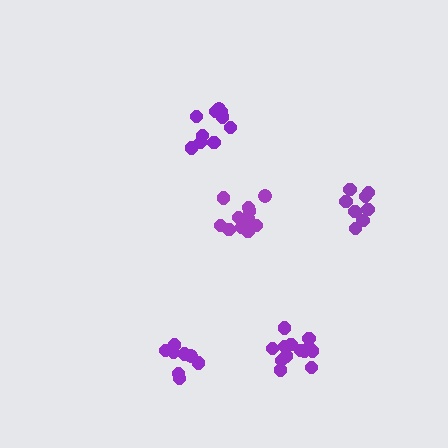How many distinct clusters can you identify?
There are 5 distinct clusters.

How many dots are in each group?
Group 1: 8 dots, Group 2: 8 dots, Group 3: 11 dots, Group 4: 13 dots, Group 5: 10 dots (50 total).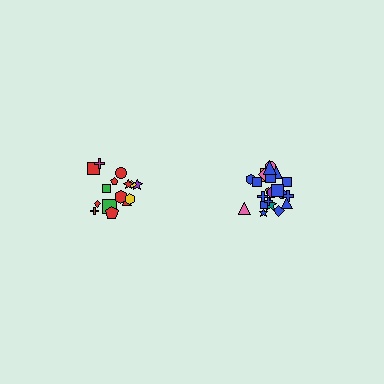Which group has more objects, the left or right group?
The right group.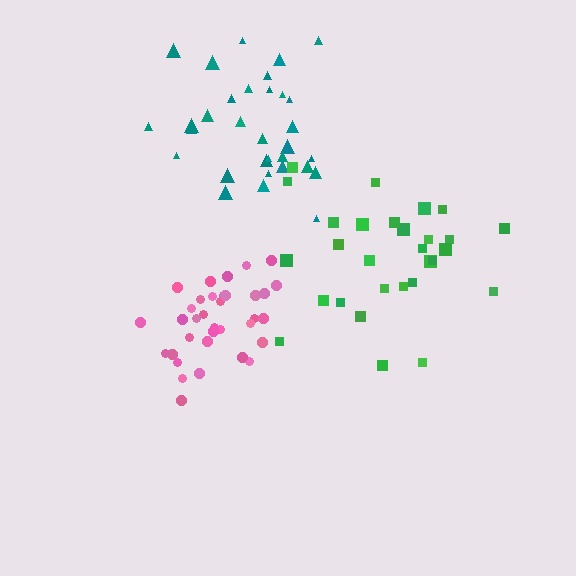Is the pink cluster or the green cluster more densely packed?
Pink.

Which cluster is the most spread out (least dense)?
Green.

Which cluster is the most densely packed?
Pink.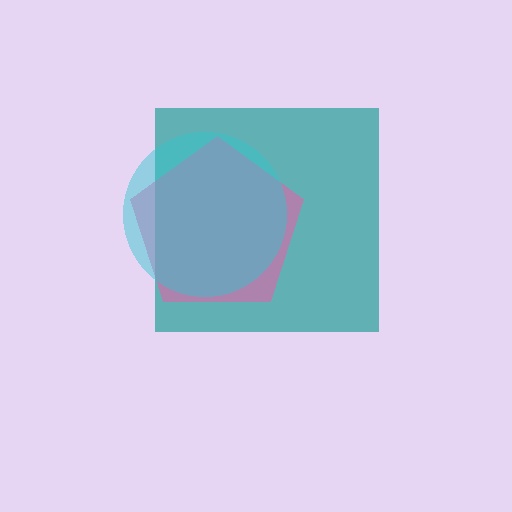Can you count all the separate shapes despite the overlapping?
Yes, there are 3 separate shapes.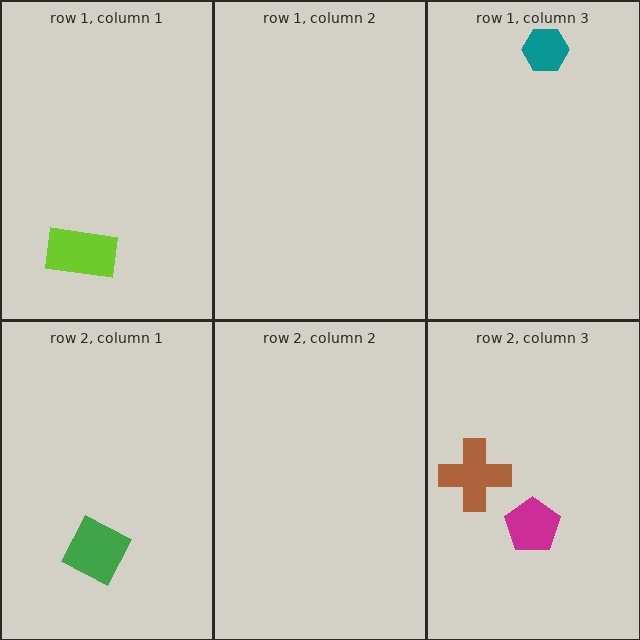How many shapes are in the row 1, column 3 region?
1.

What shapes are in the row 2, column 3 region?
The brown cross, the magenta pentagon.